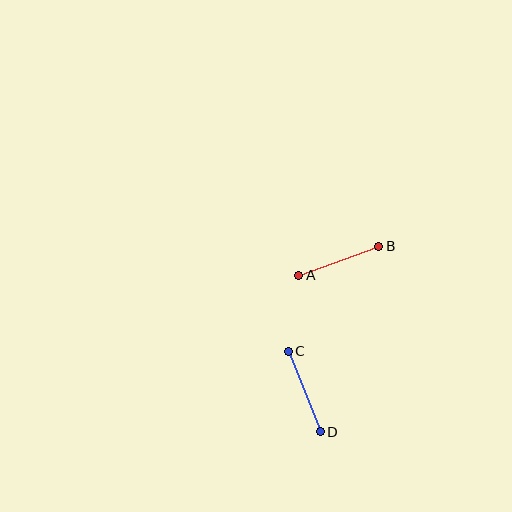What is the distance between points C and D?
The distance is approximately 86 pixels.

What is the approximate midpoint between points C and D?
The midpoint is at approximately (304, 391) pixels.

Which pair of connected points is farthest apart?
Points C and D are farthest apart.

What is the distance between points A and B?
The distance is approximately 85 pixels.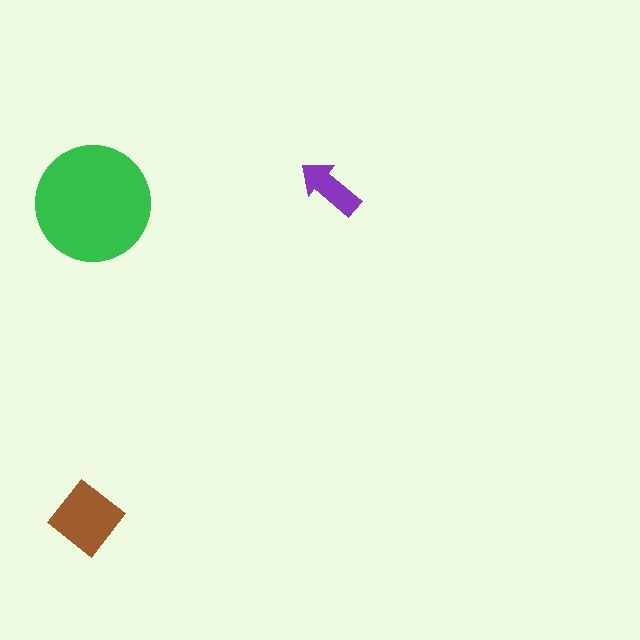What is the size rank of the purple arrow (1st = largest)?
3rd.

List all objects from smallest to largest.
The purple arrow, the brown diamond, the green circle.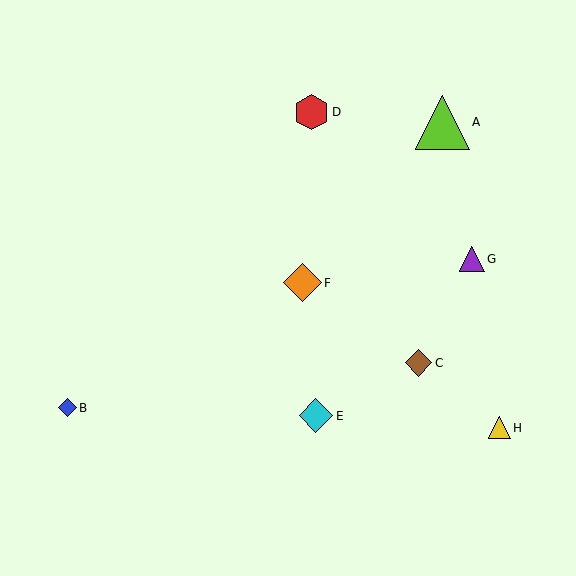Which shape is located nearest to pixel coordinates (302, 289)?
The orange diamond (labeled F) at (302, 283) is nearest to that location.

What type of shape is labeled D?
Shape D is a red hexagon.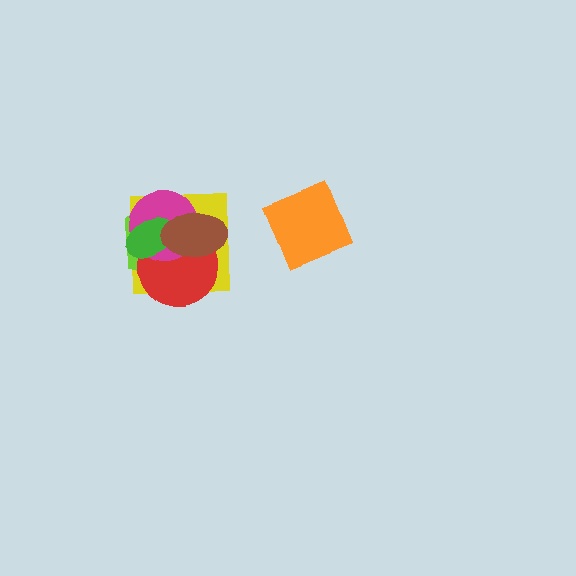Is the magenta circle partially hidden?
Yes, it is partially covered by another shape.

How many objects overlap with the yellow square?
5 objects overlap with the yellow square.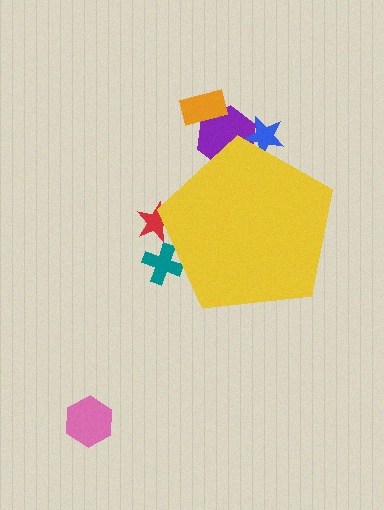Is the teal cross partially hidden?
Yes, the teal cross is partially hidden behind the yellow pentagon.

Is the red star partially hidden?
Yes, the red star is partially hidden behind the yellow pentagon.